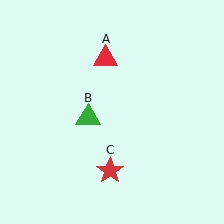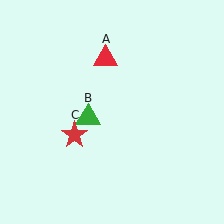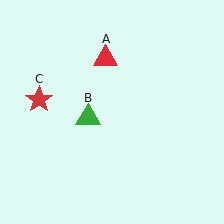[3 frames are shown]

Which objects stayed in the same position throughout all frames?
Red triangle (object A) and green triangle (object B) remained stationary.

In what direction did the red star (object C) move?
The red star (object C) moved up and to the left.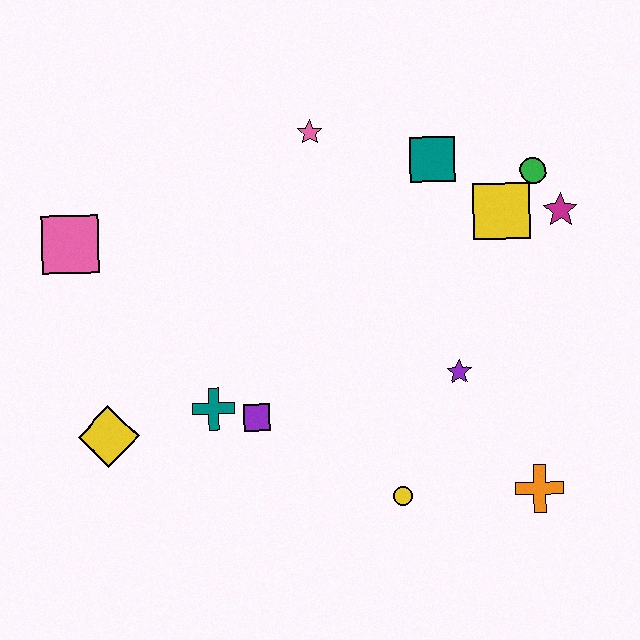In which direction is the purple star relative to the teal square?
The purple star is below the teal square.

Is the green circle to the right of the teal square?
Yes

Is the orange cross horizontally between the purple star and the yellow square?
No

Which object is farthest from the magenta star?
The yellow diamond is farthest from the magenta star.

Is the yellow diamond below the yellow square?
Yes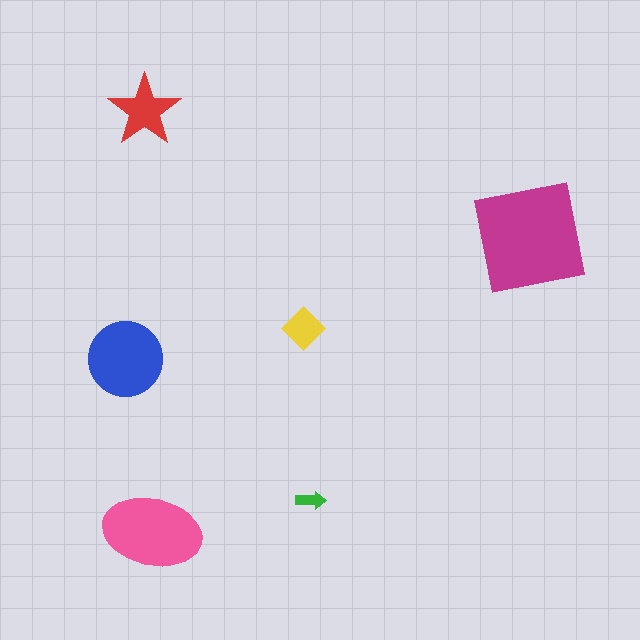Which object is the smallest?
The green arrow.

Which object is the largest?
The magenta square.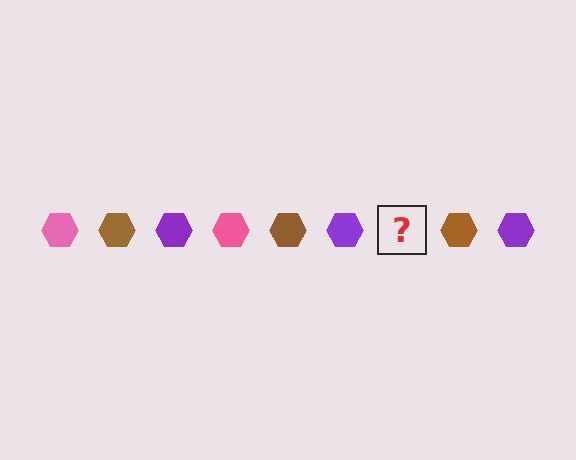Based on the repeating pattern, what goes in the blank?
The blank should be a pink hexagon.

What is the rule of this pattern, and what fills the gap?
The rule is that the pattern cycles through pink, brown, purple hexagons. The gap should be filled with a pink hexagon.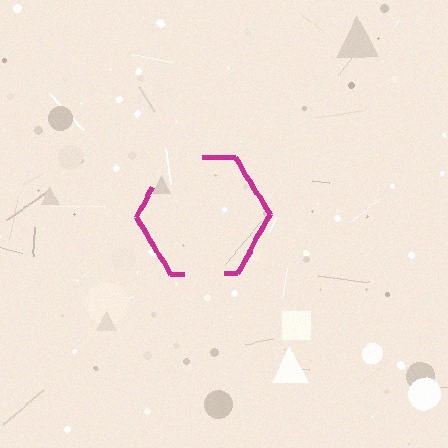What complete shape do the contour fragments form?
The contour fragments form a hexagon.